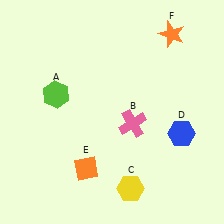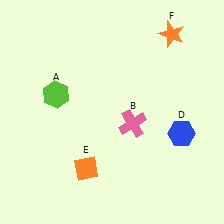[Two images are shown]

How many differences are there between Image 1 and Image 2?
There is 1 difference between the two images.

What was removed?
The yellow hexagon (C) was removed in Image 2.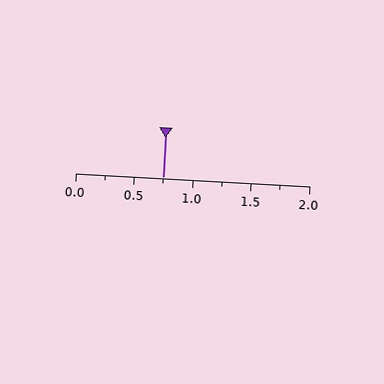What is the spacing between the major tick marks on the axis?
The major ticks are spaced 0.5 apart.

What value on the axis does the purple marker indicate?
The marker indicates approximately 0.75.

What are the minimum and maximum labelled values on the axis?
The axis runs from 0.0 to 2.0.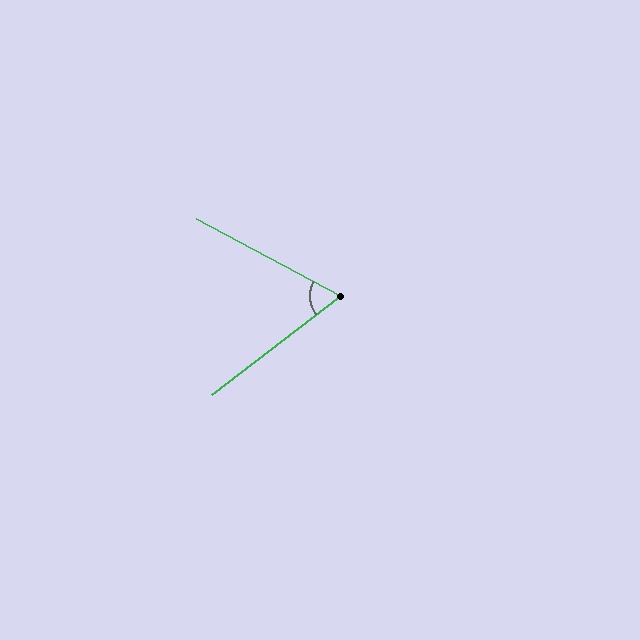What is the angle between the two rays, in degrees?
Approximately 65 degrees.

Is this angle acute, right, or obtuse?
It is acute.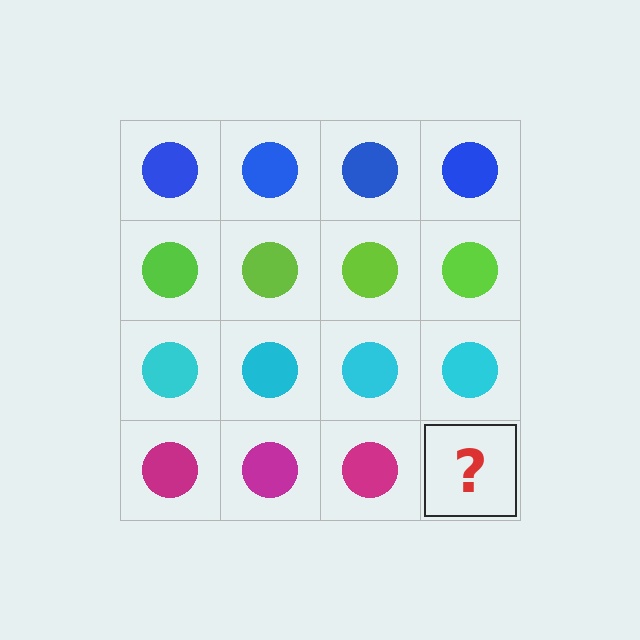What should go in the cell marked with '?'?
The missing cell should contain a magenta circle.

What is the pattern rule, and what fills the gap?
The rule is that each row has a consistent color. The gap should be filled with a magenta circle.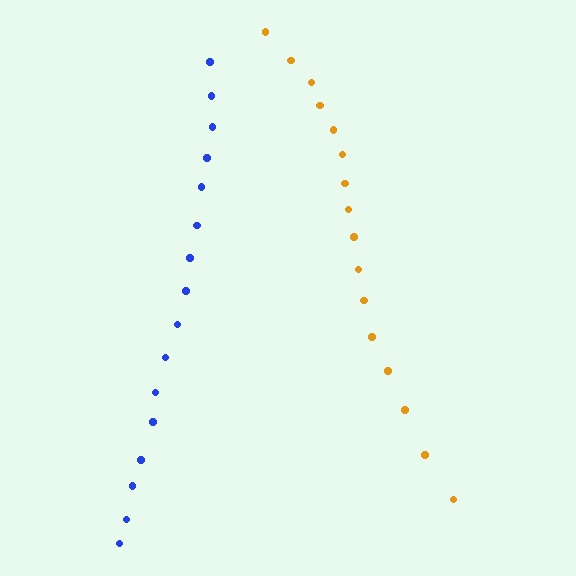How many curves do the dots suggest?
There are 2 distinct paths.